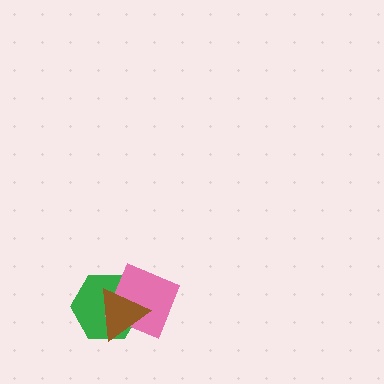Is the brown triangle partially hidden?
No, no other shape covers it.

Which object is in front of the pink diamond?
The brown triangle is in front of the pink diamond.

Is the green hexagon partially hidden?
Yes, it is partially covered by another shape.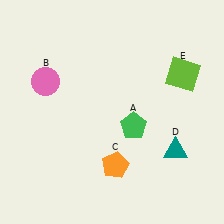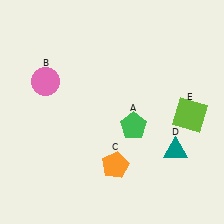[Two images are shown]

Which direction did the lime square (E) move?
The lime square (E) moved down.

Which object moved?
The lime square (E) moved down.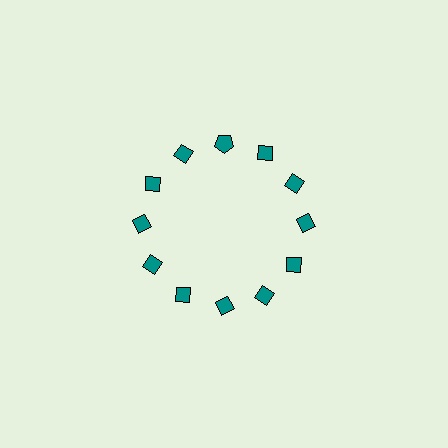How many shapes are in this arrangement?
There are 12 shapes arranged in a ring pattern.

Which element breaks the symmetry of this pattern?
The teal pentagon at roughly the 12 o'clock position breaks the symmetry. All other shapes are teal diamonds.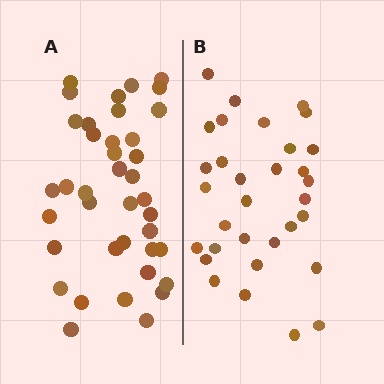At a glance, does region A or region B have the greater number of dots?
Region A (the left region) has more dots.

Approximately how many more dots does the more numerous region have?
Region A has roughly 8 or so more dots than region B.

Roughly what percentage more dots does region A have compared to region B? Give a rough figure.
About 20% more.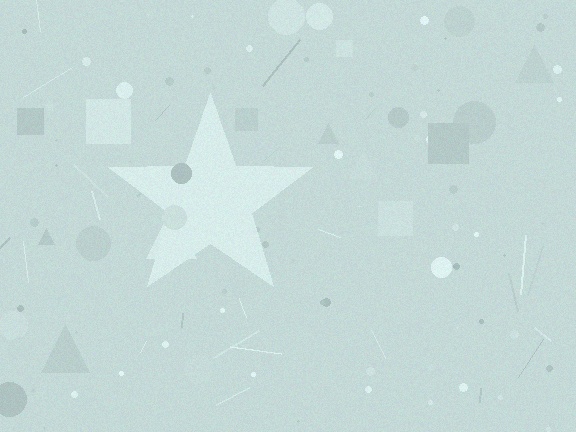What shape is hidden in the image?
A star is hidden in the image.